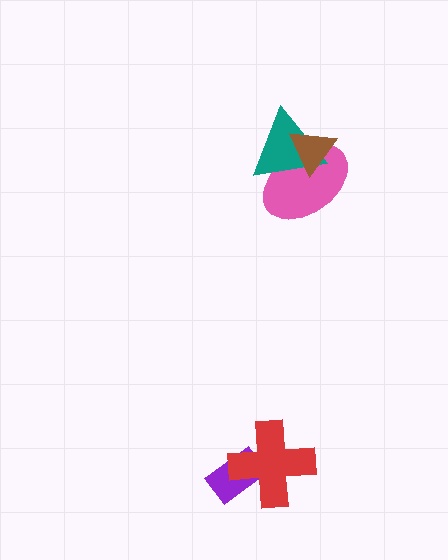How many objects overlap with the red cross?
1 object overlaps with the red cross.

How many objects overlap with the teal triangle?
2 objects overlap with the teal triangle.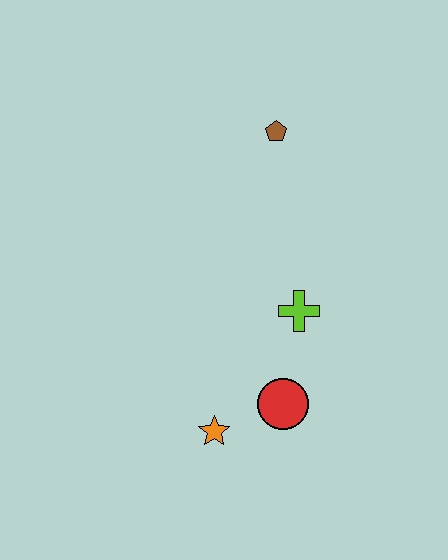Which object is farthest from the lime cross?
The brown pentagon is farthest from the lime cross.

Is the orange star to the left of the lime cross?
Yes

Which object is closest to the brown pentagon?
The lime cross is closest to the brown pentagon.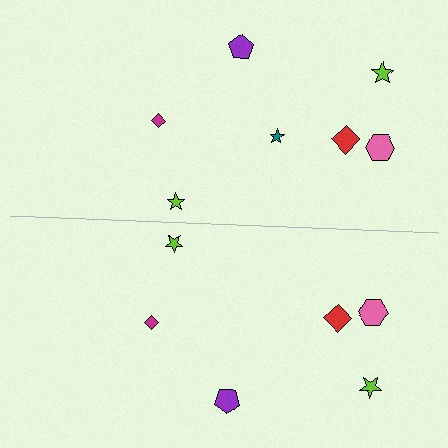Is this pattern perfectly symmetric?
No, the pattern is not perfectly symmetric. A teal star is missing from the bottom side.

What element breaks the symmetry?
A teal star is missing from the bottom side.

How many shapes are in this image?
There are 13 shapes in this image.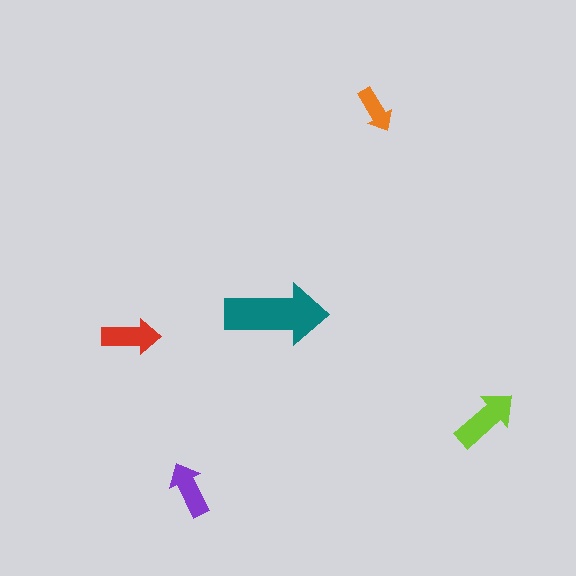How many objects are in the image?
There are 5 objects in the image.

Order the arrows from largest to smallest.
the teal one, the lime one, the red one, the purple one, the orange one.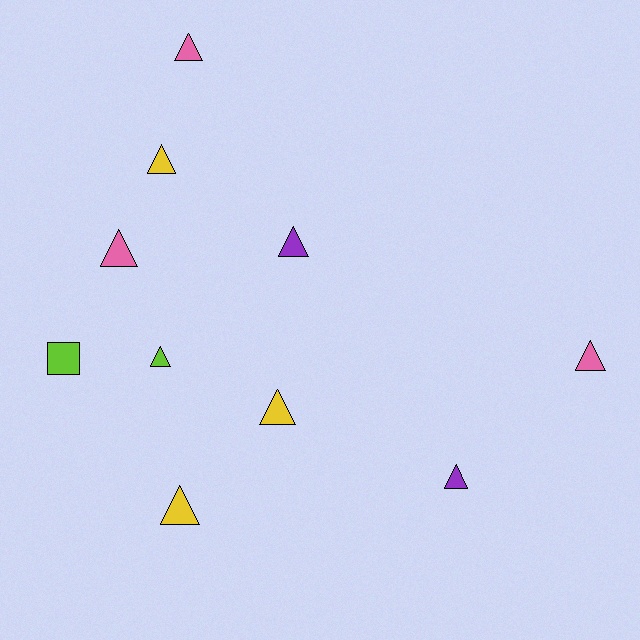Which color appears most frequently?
Pink, with 3 objects.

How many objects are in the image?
There are 10 objects.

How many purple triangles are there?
There are 2 purple triangles.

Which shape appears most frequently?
Triangle, with 9 objects.